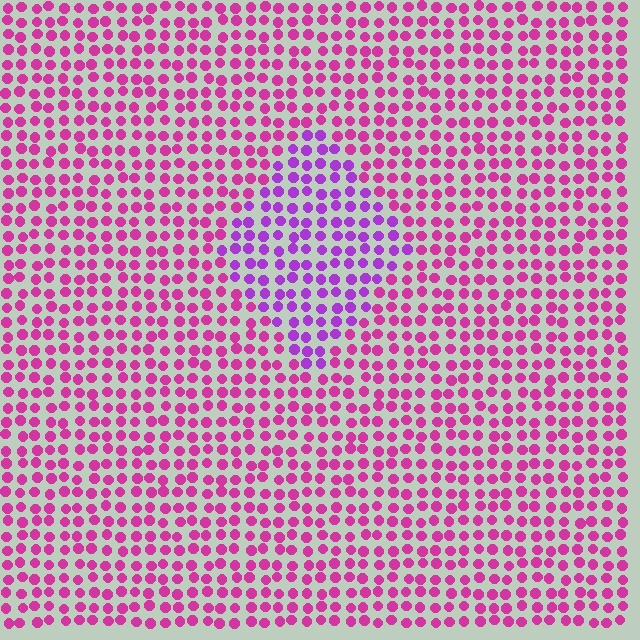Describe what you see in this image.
The image is filled with small magenta elements in a uniform arrangement. A diamond-shaped region is visible where the elements are tinted to a slightly different hue, forming a subtle color boundary.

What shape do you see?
I see a diamond.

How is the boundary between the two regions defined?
The boundary is defined purely by a slight shift in hue (about 35 degrees). Spacing, size, and orientation are identical on both sides.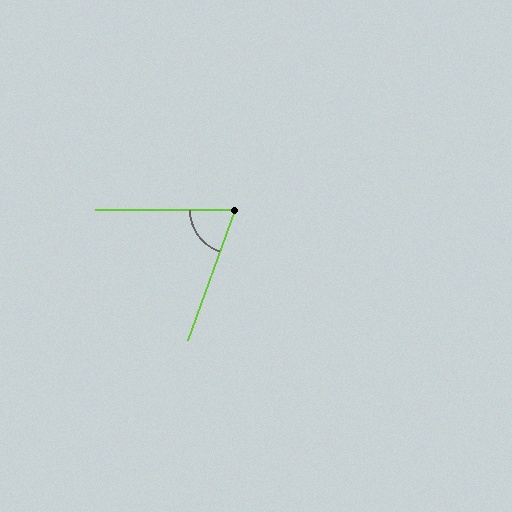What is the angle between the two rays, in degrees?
Approximately 70 degrees.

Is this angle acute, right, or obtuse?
It is acute.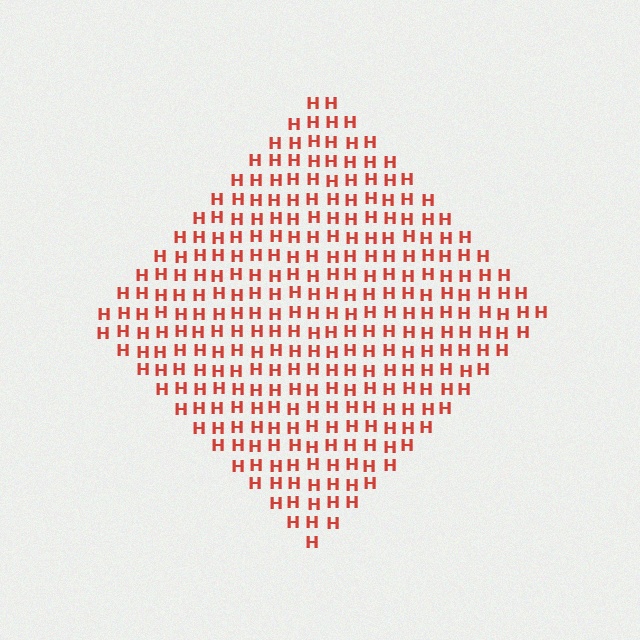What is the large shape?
The large shape is a diamond.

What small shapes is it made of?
It is made of small letter H's.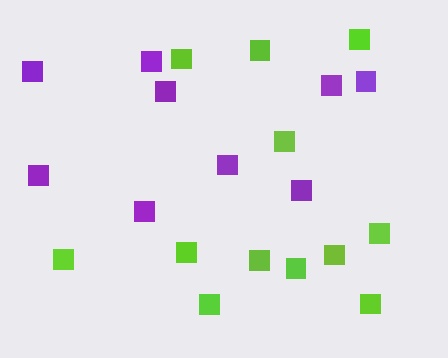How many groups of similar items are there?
There are 2 groups: one group of purple squares (9) and one group of lime squares (12).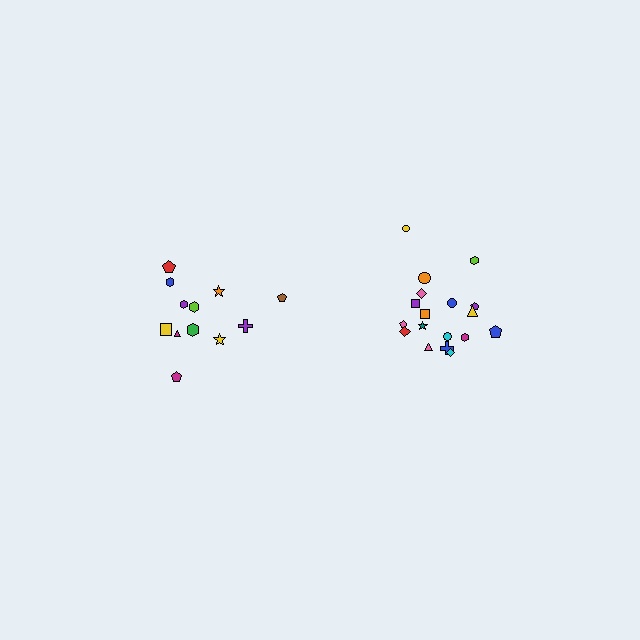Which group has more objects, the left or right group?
The right group.